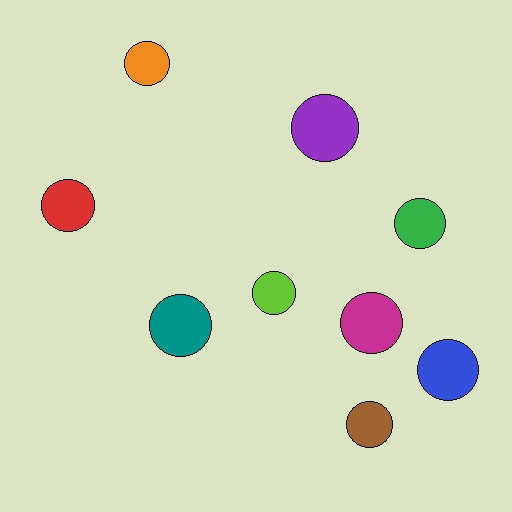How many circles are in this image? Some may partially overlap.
There are 9 circles.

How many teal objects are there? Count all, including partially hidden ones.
There is 1 teal object.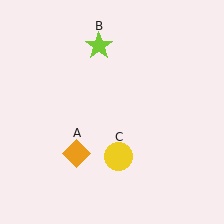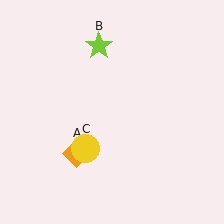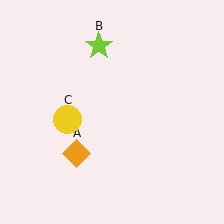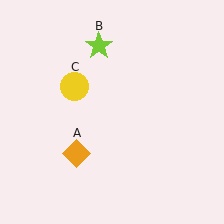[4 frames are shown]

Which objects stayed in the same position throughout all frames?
Orange diamond (object A) and lime star (object B) remained stationary.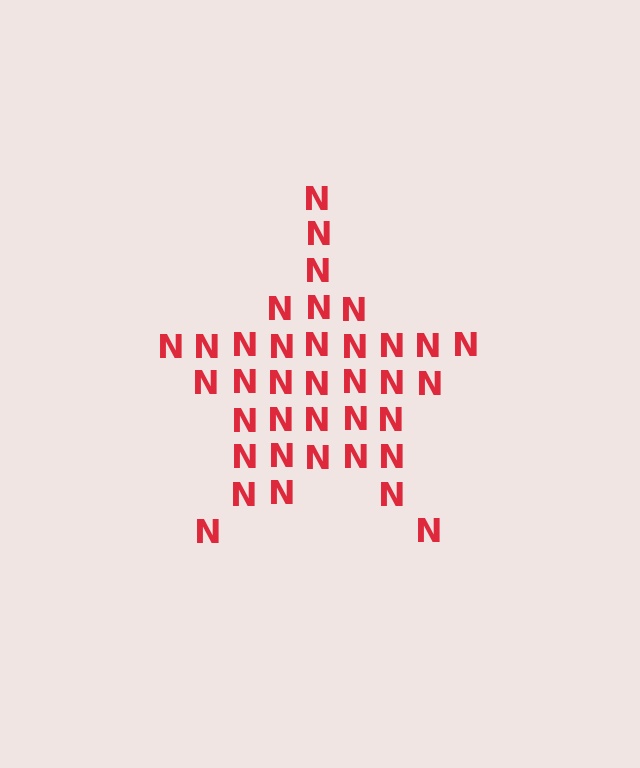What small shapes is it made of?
It is made of small letter N's.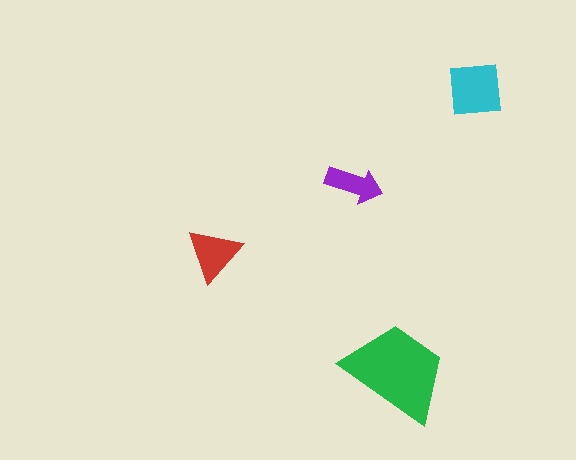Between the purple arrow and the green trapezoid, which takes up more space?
The green trapezoid.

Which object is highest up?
The cyan square is topmost.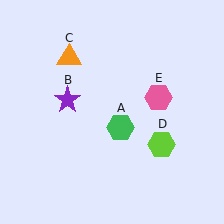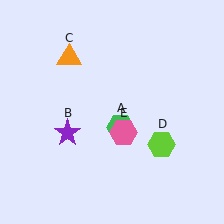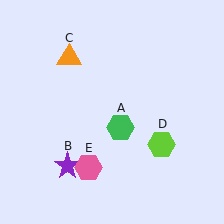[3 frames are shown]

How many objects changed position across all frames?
2 objects changed position: purple star (object B), pink hexagon (object E).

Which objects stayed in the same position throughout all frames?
Green hexagon (object A) and orange triangle (object C) and lime hexagon (object D) remained stationary.